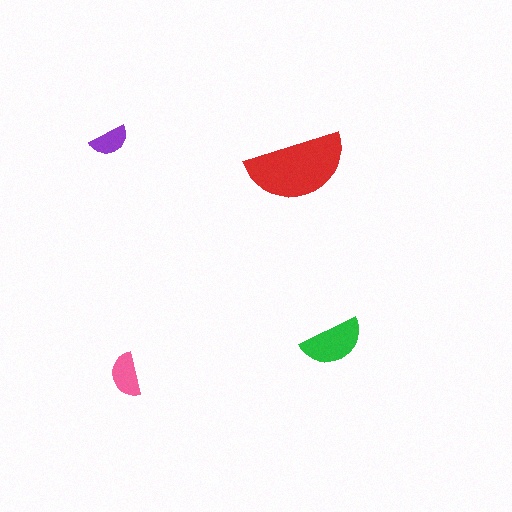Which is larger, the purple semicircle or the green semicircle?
The green one.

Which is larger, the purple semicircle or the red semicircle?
The red one.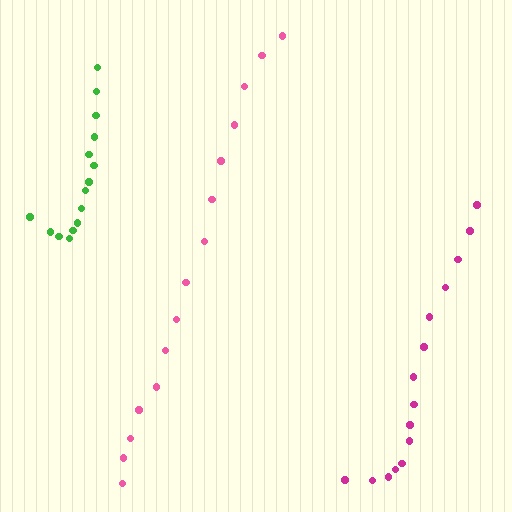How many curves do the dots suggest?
There are 3 distinct paths.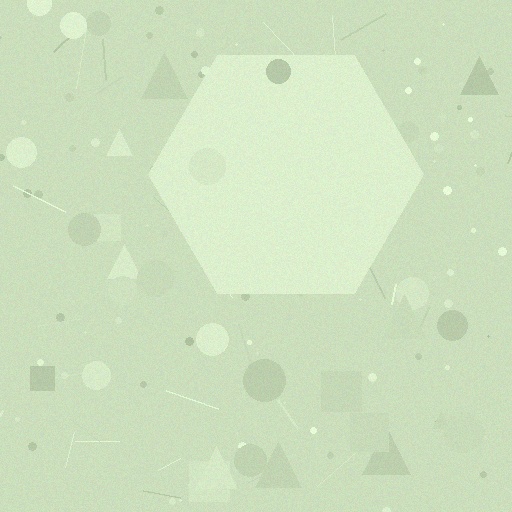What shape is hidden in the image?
A hexagon is hidden in the image.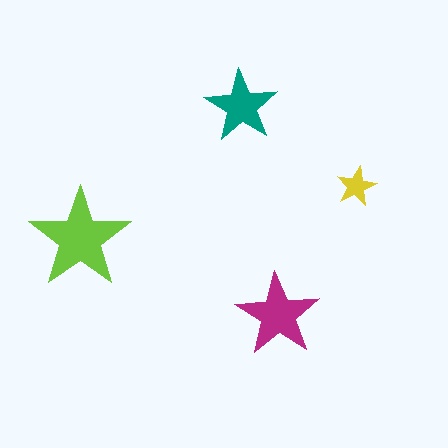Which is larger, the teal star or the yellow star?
The teal one.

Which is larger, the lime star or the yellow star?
The lime one.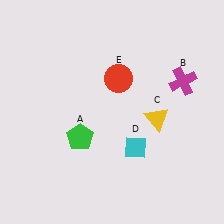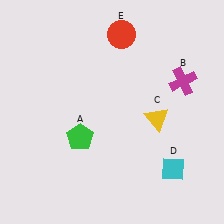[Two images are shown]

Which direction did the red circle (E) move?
The red circle (E) moved up.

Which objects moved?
The objects that moved are: the cyan diamond (D), the red circle (E).